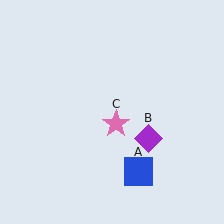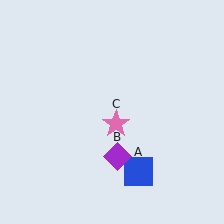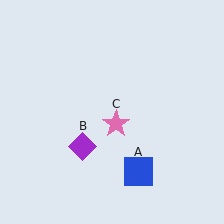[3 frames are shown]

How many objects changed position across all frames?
1 object changed position: purple diamond (object B).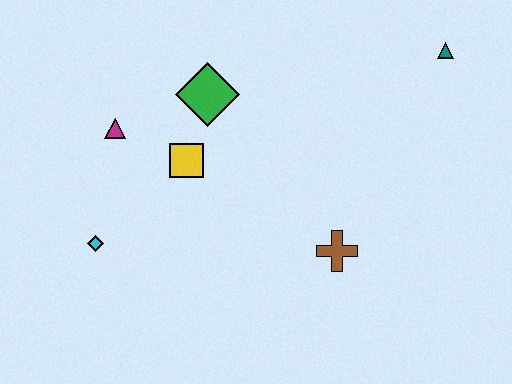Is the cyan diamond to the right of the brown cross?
No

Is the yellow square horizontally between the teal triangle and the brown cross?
No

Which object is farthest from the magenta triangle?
The teal triangle is farthest from the magenta triangle.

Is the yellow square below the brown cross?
No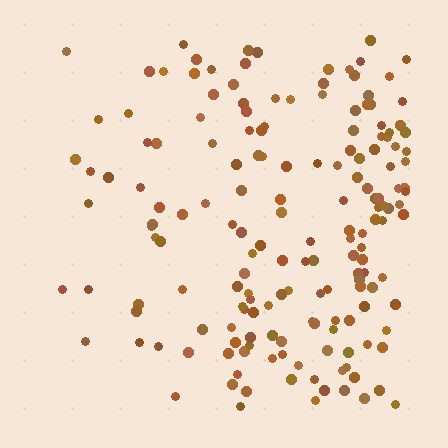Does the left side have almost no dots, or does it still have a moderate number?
Still a moderate number, just noticeably fewer than the right.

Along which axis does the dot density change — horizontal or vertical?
Horizontal.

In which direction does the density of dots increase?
From left to right, with the right side densest.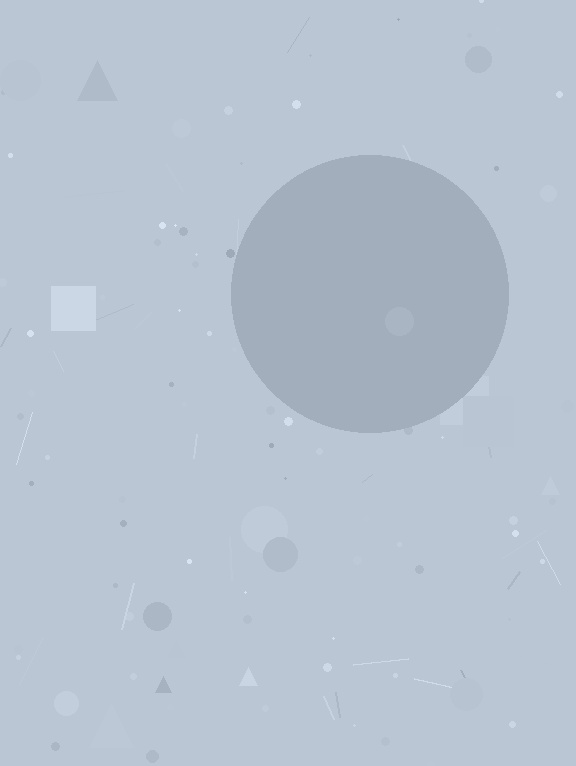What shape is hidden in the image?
A circle is hidden in the image.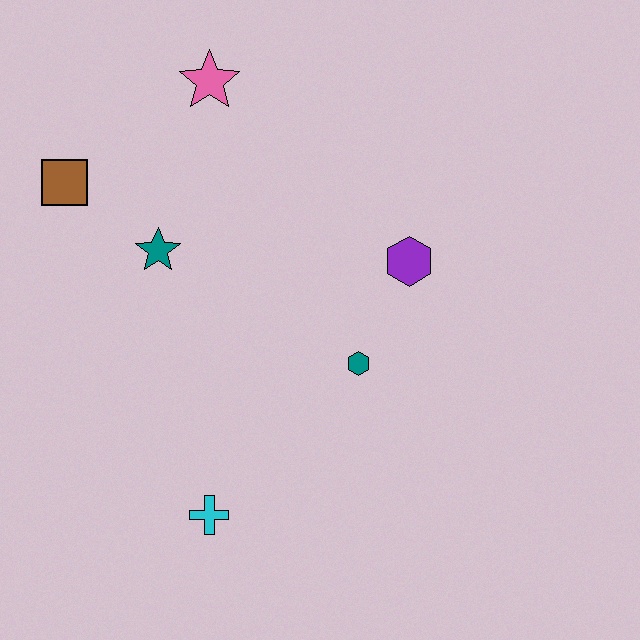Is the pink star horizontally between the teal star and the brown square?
No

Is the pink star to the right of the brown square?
Yes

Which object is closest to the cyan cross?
The teal hexagon is closest to the cyan cross.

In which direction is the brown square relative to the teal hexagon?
The brown square is to the left of the teal hexagon.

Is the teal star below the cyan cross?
No